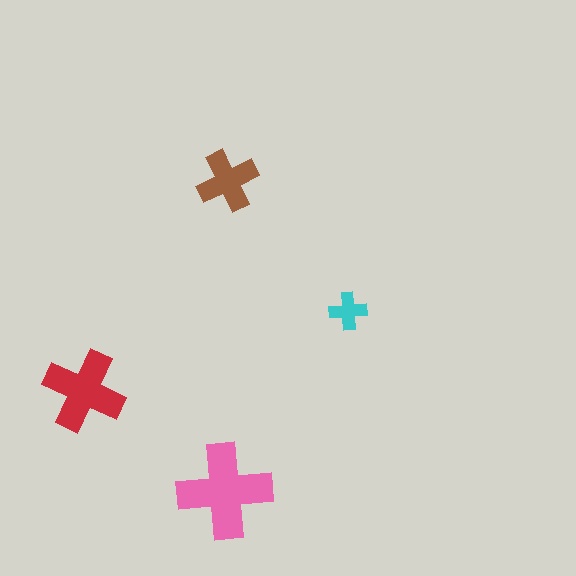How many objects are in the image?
There are 4 objects in the image.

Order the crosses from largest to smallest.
the pink one, the red one, the brown one, the cyan one.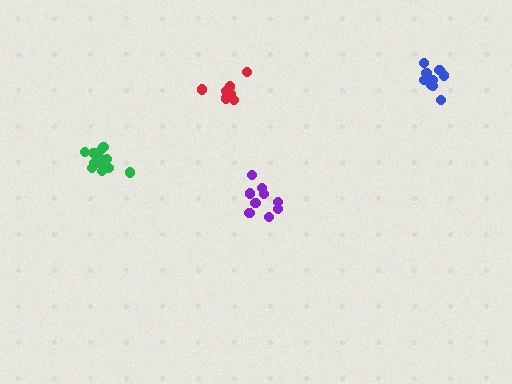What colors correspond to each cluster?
The clusters are colored: purple, red, green, blue.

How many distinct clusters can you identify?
There are 4 distinct clusters.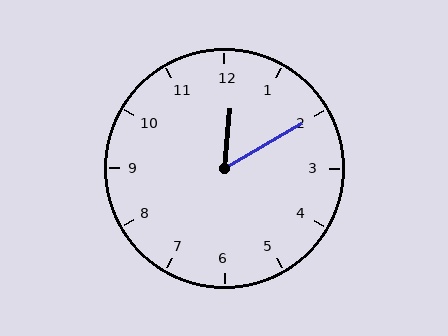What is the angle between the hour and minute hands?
Approximately 55 degrees.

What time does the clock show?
12:10.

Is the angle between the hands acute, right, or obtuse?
It is acute.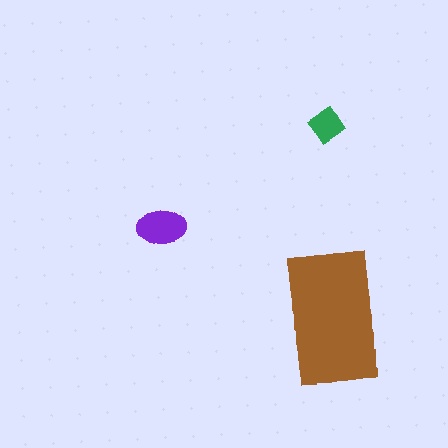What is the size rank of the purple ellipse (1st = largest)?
2nd.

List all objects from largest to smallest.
The brown rectangle, the purple ellipse, the green diamond.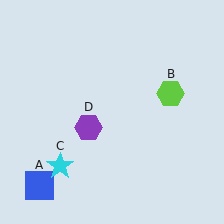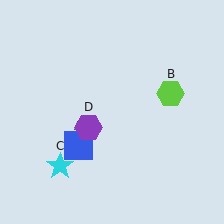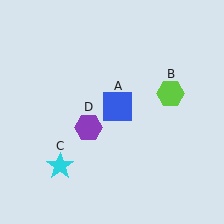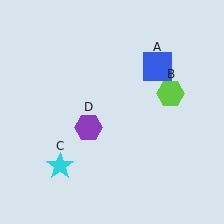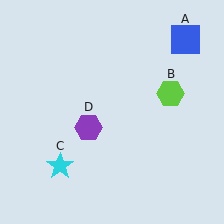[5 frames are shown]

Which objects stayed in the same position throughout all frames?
Lime hexagon (object B) and cyan star (object C) and purple hexagon (object D) remained stationary.